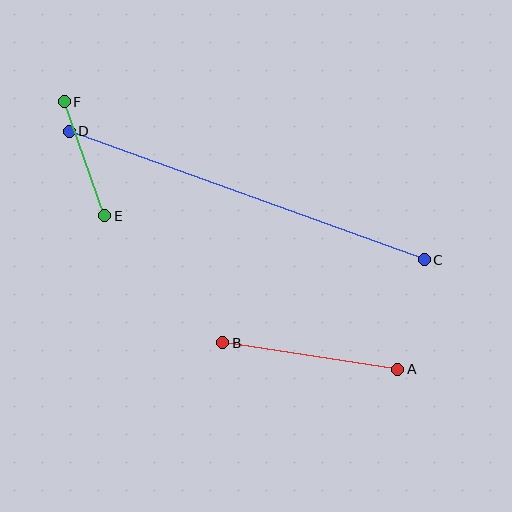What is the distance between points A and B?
The distance is approximately 177 pixels.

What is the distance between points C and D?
The distance is approximately 378 pixels.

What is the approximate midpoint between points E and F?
The midpoint is at approximately (84, 159) pixels.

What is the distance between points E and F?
The distance is approximately 121 pixels.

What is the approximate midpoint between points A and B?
The midpoint is at approximately (310, 356) pixels.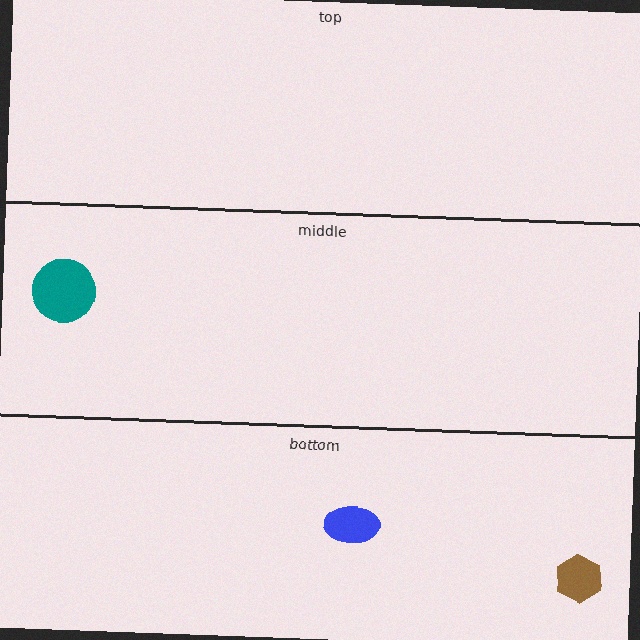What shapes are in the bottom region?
The blue ellipse, the brown hexagon.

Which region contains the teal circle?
The middle region.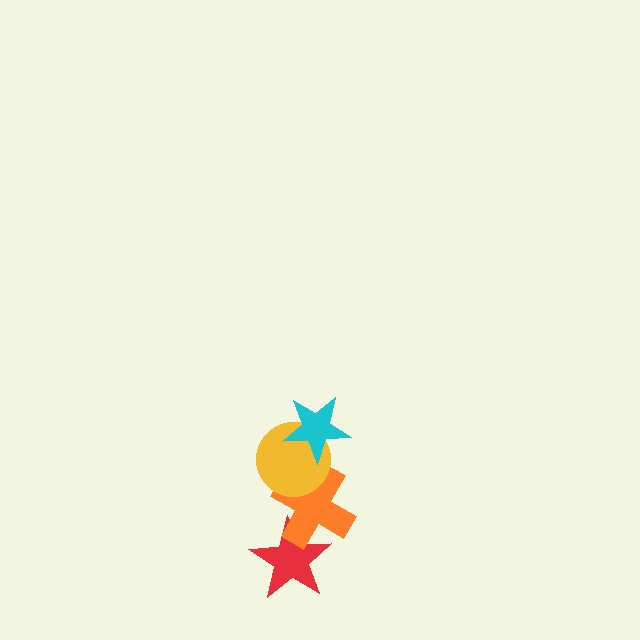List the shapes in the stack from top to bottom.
From top to bottom: the cyan star, the yellow circle, the orange cross, the red star.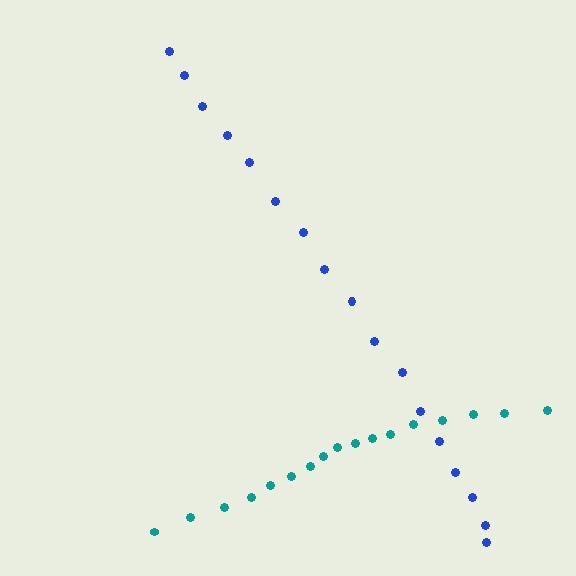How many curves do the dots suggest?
There are 2 distinct paths.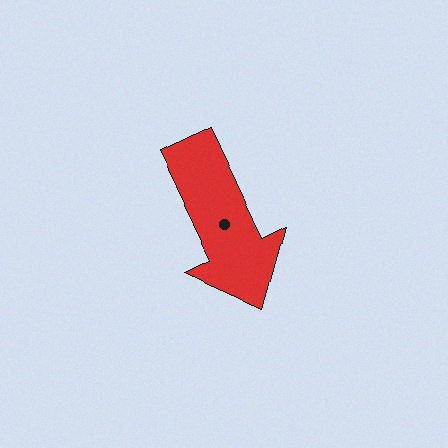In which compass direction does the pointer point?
Southeast.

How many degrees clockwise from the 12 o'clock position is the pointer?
Approximately 155 degrees.